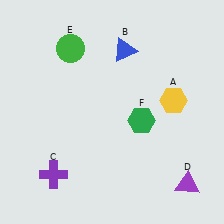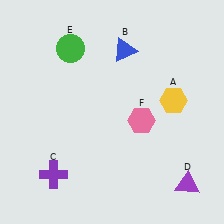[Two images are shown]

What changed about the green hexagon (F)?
In Image 1, F is green. In Image 2, it changed to pink.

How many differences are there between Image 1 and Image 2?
There is 1 difference between the two images.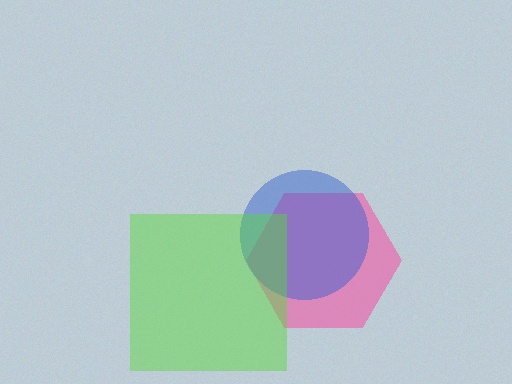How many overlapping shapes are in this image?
There are 3 overlapping shapes in the image.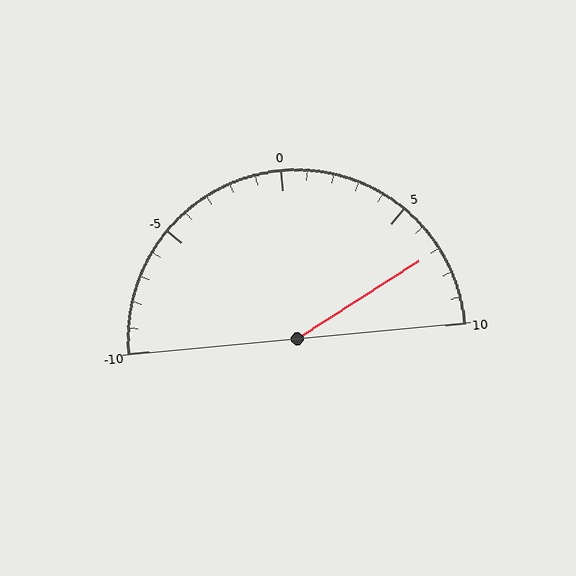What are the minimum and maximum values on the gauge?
The gauge ranges from -10 to 10.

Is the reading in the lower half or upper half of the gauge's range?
The reading is in the upper half of the range (-10 to 10).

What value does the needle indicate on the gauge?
The needle indicates approximately 7.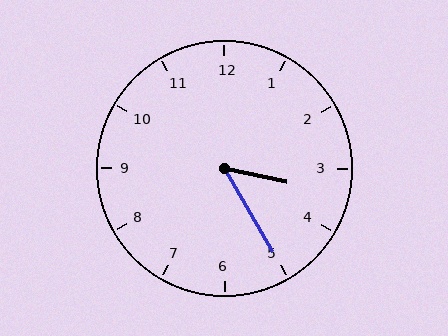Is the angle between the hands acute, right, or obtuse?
It is acute.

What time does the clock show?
3:25.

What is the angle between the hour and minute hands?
Approximately 48 degrees.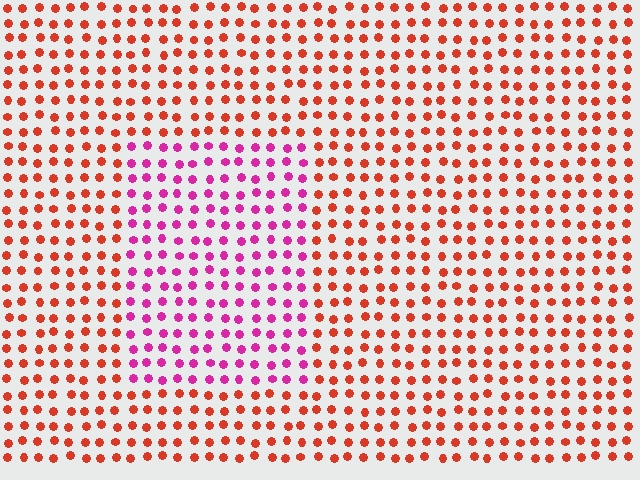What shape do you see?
I see a rectangle.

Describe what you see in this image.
The image is filled with small red elements in a uniform arrangement. A rectangle-shaped region is visible where the elements are tinted to a slightly different hue, forming a subtle color boundary.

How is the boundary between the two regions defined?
The boundary is defined purely by a slight shift in hue (about 49 degrees). Spacing, size, and orientation are identical on both sides.